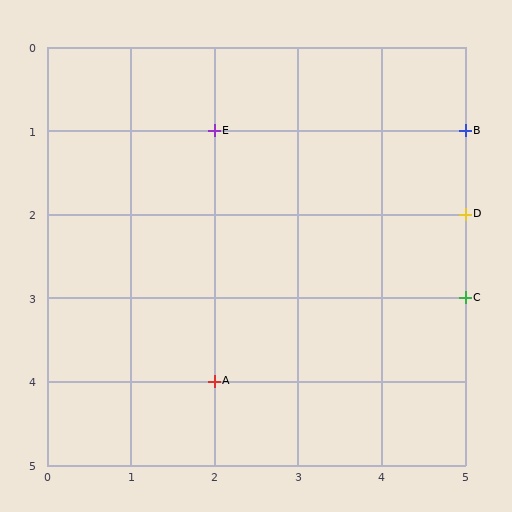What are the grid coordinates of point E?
Point E is at grid coordinates (2, 1).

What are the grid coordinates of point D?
Point D is at grid coordinates (5, 2).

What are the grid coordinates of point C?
Point C is at grid coordinates (5, 3).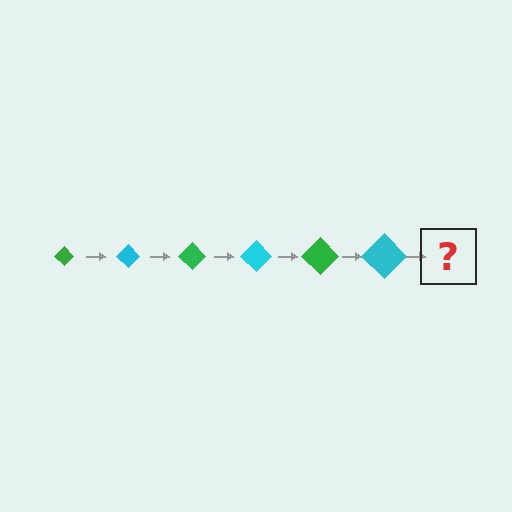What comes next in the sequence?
The next element should be a green diamond, larger than the previous one.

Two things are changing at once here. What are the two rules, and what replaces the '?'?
The two rules are that the diamond grows larger each step and the color cycles through green and cyan. The '?' should be a green diamond, larger than the previous one.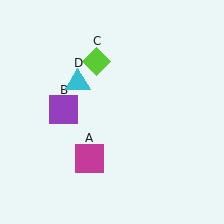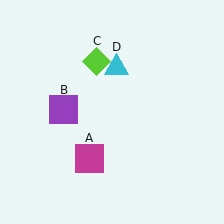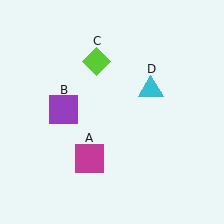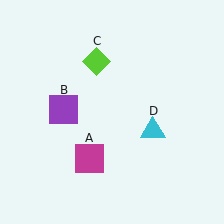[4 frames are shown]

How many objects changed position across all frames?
1 object changed position: cyan triangle (object D).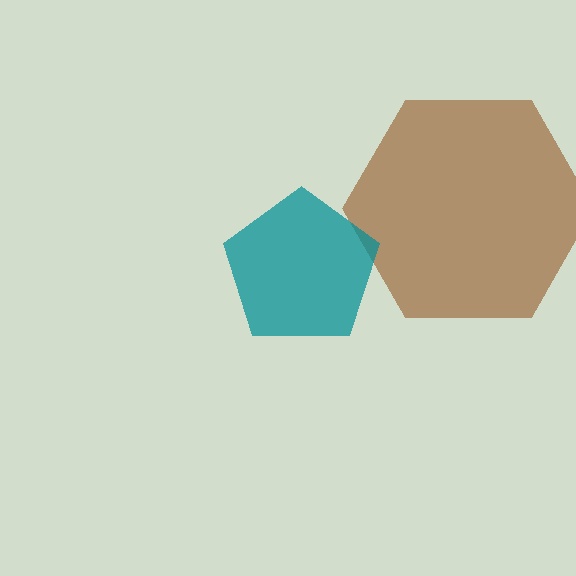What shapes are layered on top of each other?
The layered shapes are: a brown hexagon, a teal pentagon.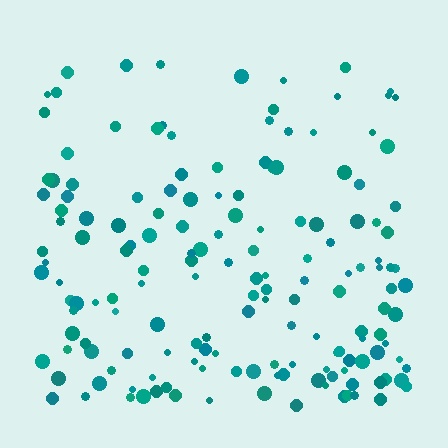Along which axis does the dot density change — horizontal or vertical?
Vertical.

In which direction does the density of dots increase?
From top to bottom, with the bottom side densest.